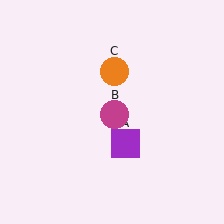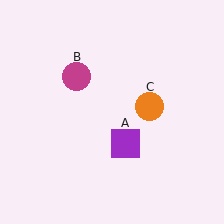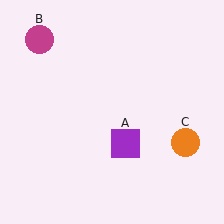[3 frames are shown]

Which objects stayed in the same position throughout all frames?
Purple square (object A) remained stationary.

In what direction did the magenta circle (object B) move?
The magenta circle (object B) moved up and to the left.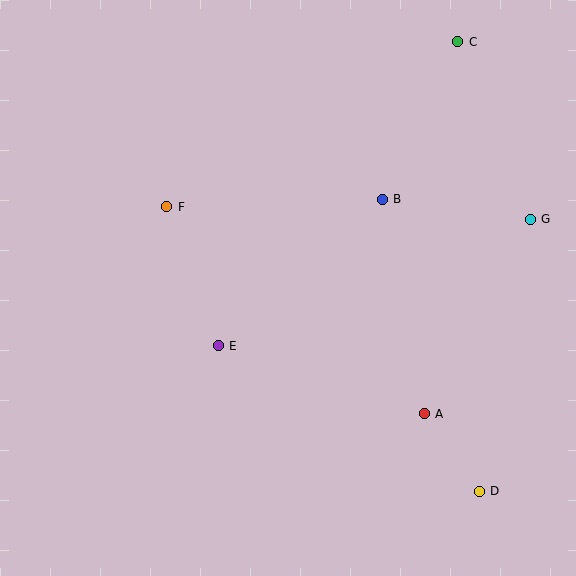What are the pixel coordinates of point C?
Point C is at (458, 42).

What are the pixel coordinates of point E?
Point E is at (218, 346).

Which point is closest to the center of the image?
Point E at (218, 346) is closest to the center.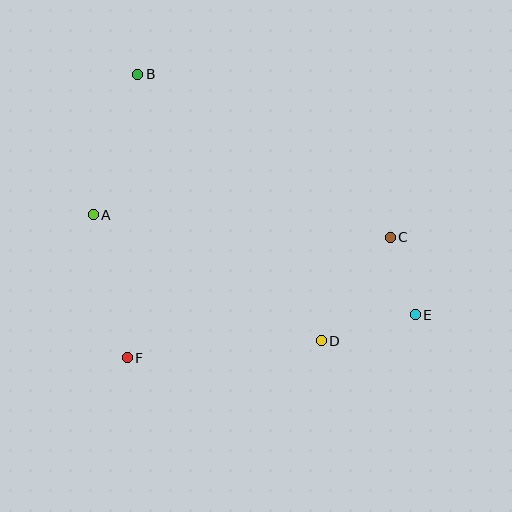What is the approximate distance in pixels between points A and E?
The distance between A and E is approximately 337 pixels.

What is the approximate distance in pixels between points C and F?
The distance between C and F is approximately 290 pixels.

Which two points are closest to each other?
Points C and E are closest to each other.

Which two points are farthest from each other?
Points B and E are farthest from each other.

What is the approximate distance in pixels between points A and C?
The distance between A and C is approximately 298 pixels.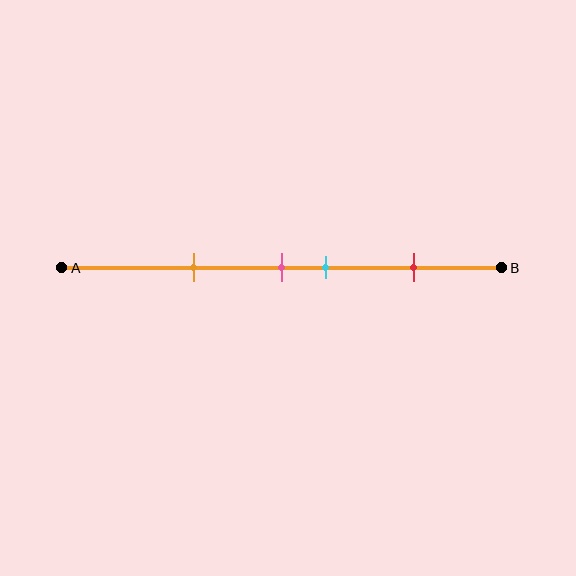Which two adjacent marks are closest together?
The pink and cyan marks are the closest adjacent pair.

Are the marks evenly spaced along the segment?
No, the marks are not evenly spaced.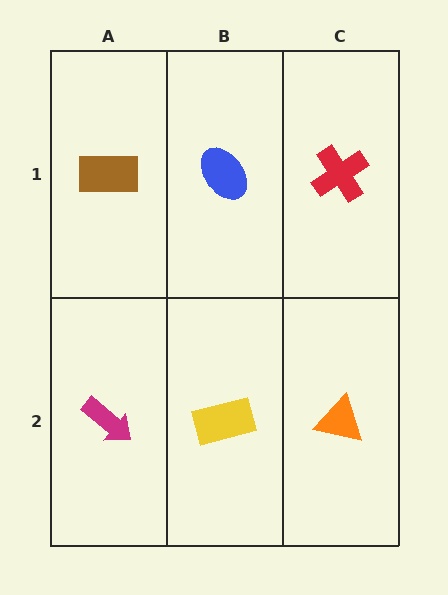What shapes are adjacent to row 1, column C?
An orange triangle (row 2, column C), a blue ellipse (row 1, column B).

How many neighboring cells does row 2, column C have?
2.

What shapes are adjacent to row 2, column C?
A red cross (row 1, column C), a yellow rectangle (row 2, column B).